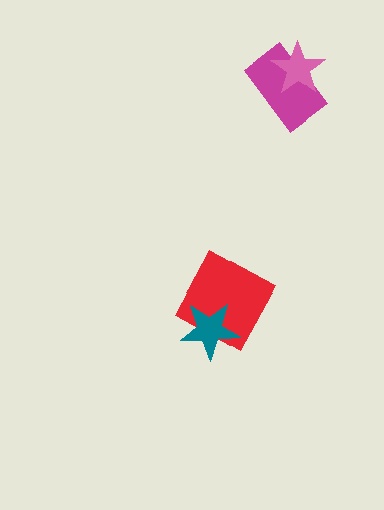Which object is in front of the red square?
The teal star is in front of the red square.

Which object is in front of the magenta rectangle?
The pink star is in front of the magenta rectangle.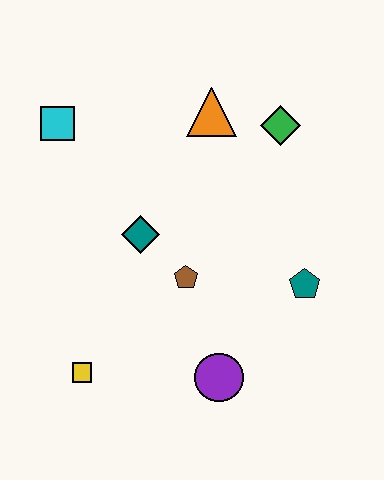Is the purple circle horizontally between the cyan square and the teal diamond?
No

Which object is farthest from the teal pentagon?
The cyan square is farthest from the teal pentagon.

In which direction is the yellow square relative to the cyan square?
The yellow square is below the cyan square.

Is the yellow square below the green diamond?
Yes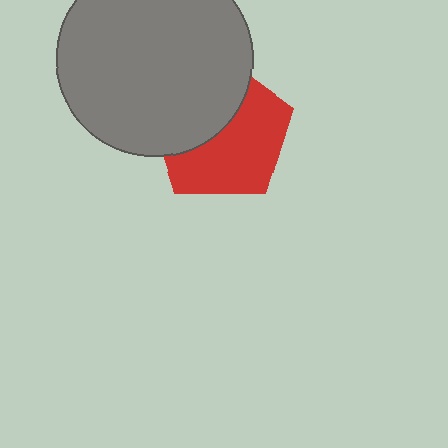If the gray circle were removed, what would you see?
You would see the complete red pentagon.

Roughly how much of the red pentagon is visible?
About half of it is visible (roughly 57%).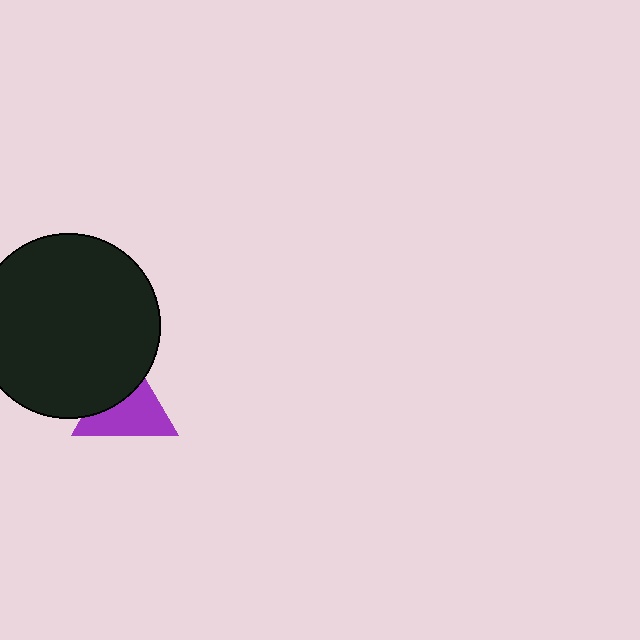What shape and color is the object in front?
The object in front is a black circle.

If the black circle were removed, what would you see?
You would see the complete purple triangle.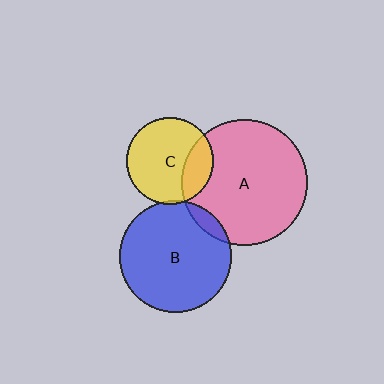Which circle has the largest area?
Circle A (pink).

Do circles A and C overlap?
Yes.